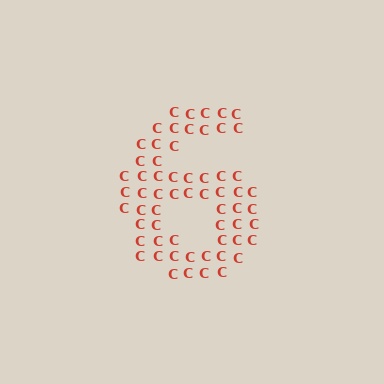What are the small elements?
The small elements are letter C's.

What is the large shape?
The large shape is the digit 6.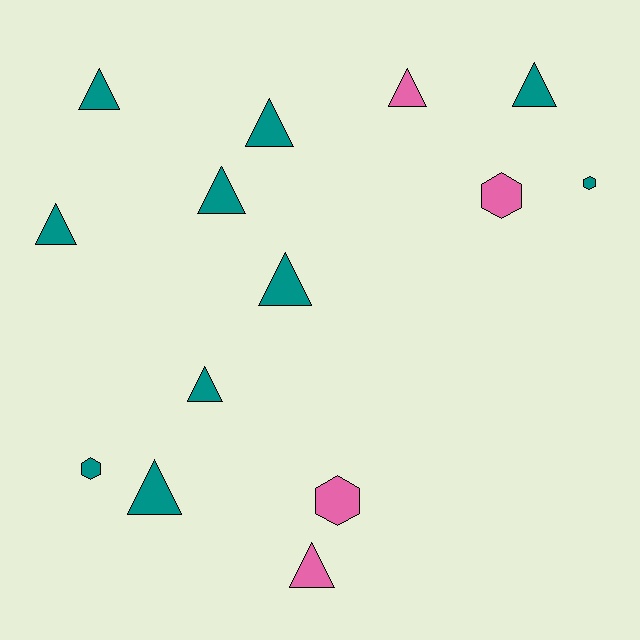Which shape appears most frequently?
Triangle, with 10 objects.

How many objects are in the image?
There are 14 objects.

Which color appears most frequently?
Teal, with 10 objects.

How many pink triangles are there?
There are 2 pink triangles.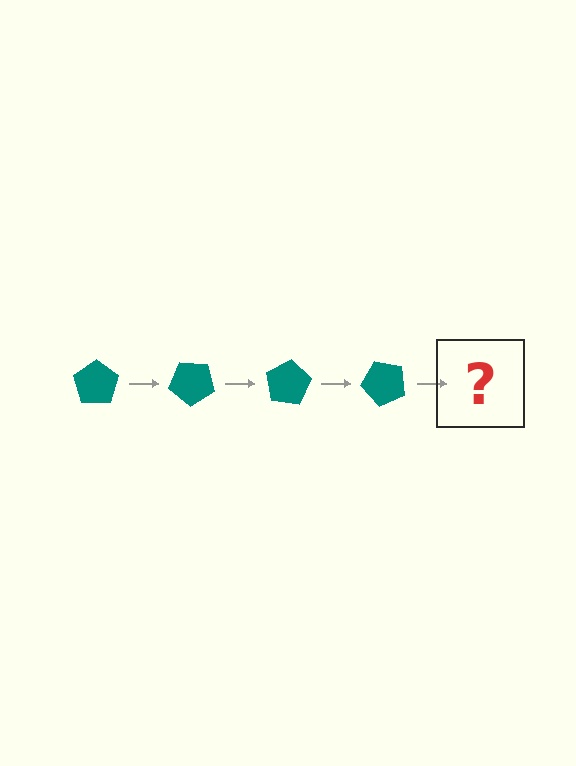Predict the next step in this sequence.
The next step is a teal pentagon rotated 160 degrees.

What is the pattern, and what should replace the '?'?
The pattern is that the pentagon rotates 40 degrees each step. The '?' should be a teal pentagon rotated 160 degrees.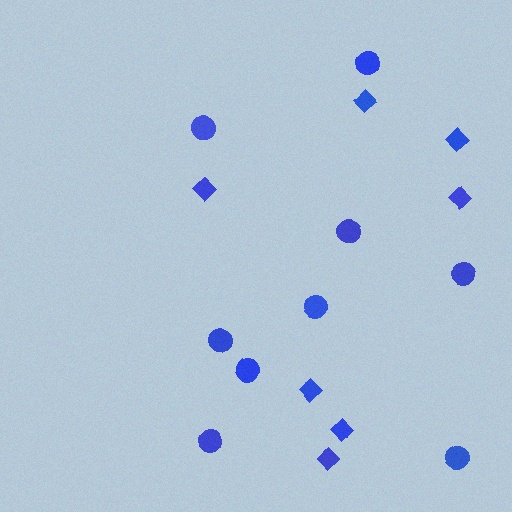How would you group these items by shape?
There are 2 groups: one group of circles (9) and one group of diamonds (7).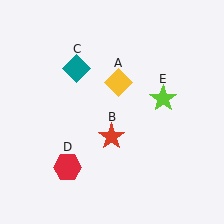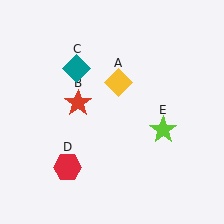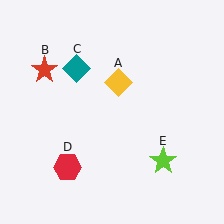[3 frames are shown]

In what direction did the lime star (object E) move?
The lime star (object E) moved down.